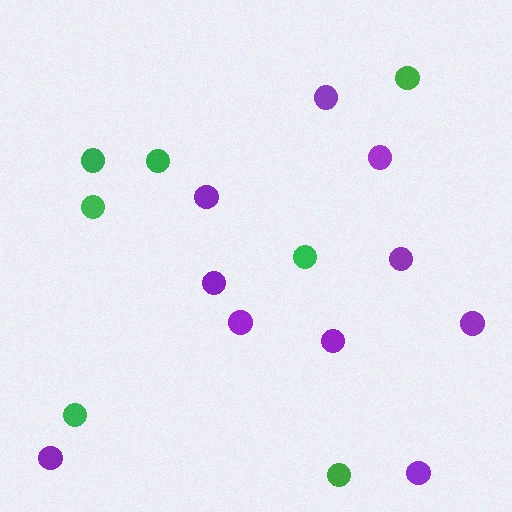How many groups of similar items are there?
There are 2 groups: one group of purple circles (10) and one group of green circles (7).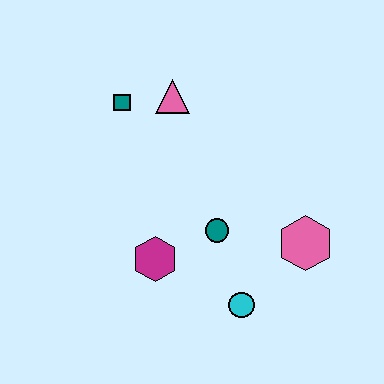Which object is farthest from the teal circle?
The teal square is farthest from the teal circle.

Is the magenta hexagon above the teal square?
No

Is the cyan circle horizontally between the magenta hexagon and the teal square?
No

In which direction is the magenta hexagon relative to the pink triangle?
The magenta hexagon is below the pink triangle.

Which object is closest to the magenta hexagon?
The teal circle is closest to the magenta hexagon.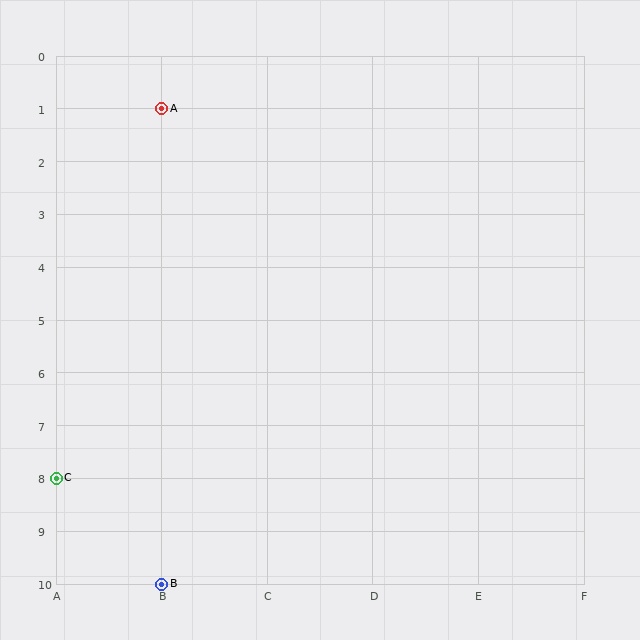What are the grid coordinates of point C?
Point C is at grid coordinates (A, 8).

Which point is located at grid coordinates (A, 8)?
Point C is at (A, 8).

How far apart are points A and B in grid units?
Points A and B are 9 rows apart.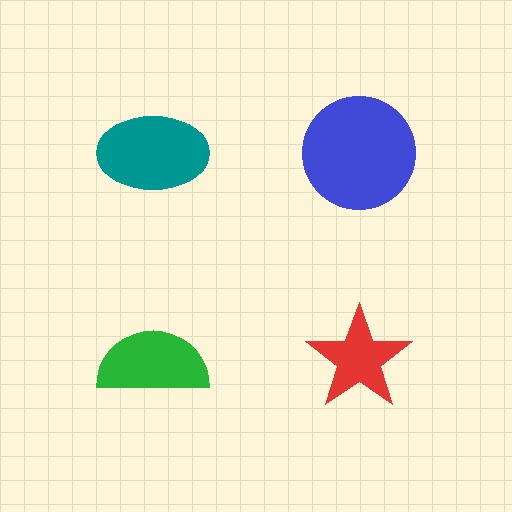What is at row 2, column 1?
A green semicircle.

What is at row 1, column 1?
A teal ellipse.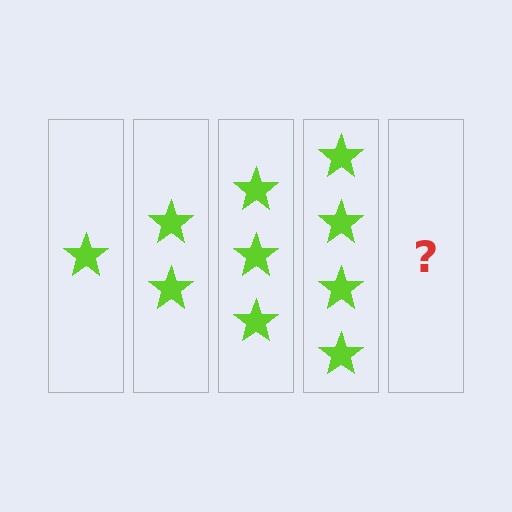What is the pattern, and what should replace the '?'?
The pattern is that each step adds one more star. The '?' should be 5 stars.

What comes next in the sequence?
The next element should be 5 stars.